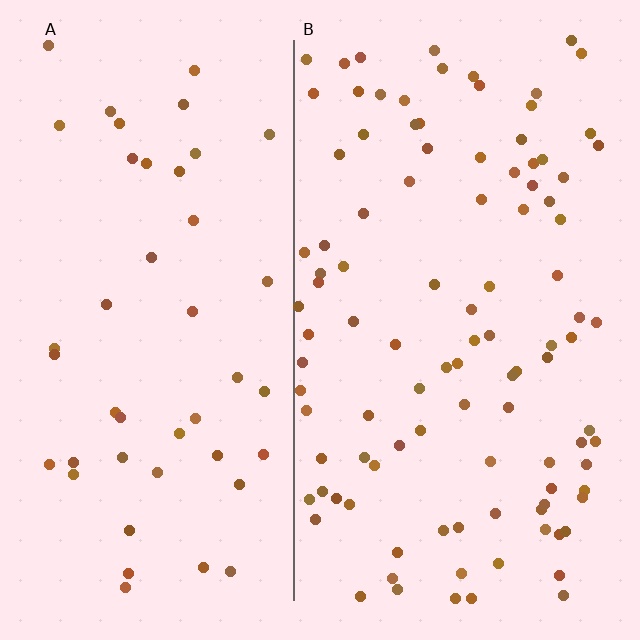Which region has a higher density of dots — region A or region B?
B (the right).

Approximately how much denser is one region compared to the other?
Approximately 2.3× — region B over region A.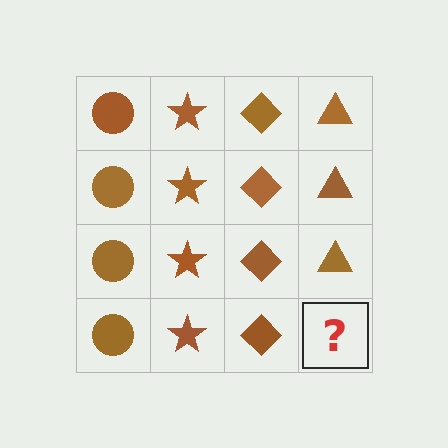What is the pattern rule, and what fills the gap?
The rule is that each column has a consistent shape. The gap should be filled with a brown triangle.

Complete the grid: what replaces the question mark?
The question mark should be replaced with a brown triangle.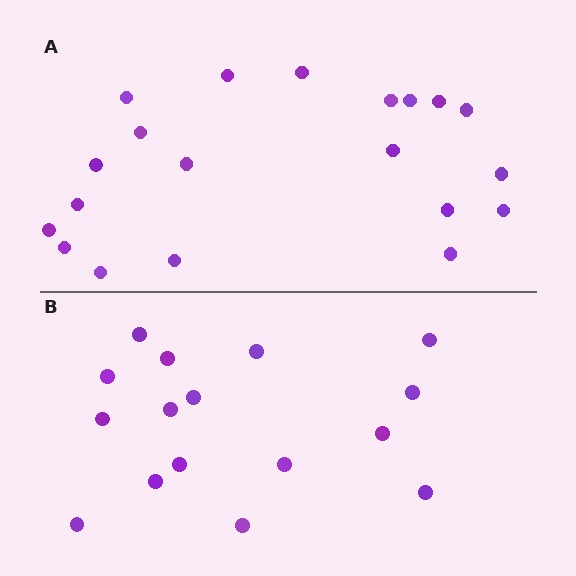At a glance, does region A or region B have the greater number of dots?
Region A (the top region) has more dots.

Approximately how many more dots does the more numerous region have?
Region A has about 4 more dots than region B.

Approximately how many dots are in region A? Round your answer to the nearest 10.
About 20 dots.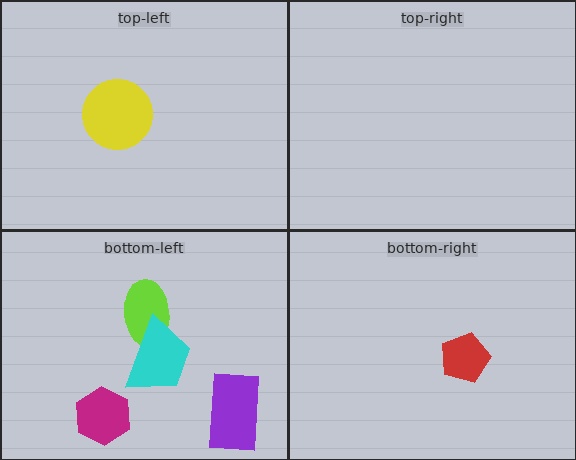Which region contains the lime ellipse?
The bottom-left region.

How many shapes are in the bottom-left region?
4.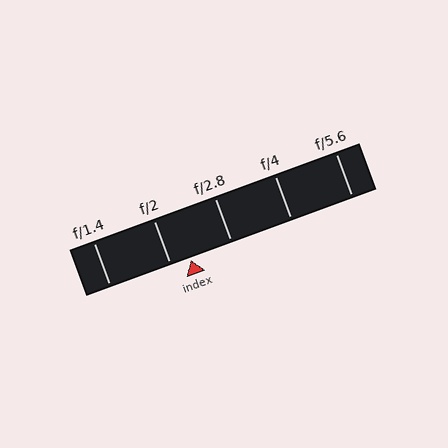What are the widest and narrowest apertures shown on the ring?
The widest aperture shown is f/1.4 and the narrowest is f/5.6.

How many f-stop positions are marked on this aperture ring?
There are 5 f-stop positions marked.